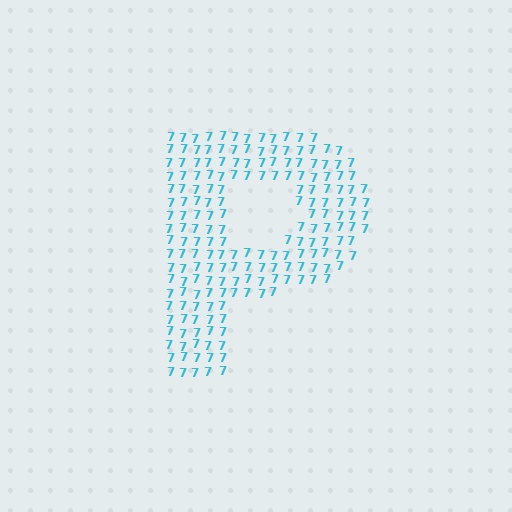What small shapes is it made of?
It is made of small digit 7's.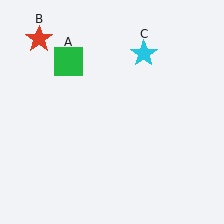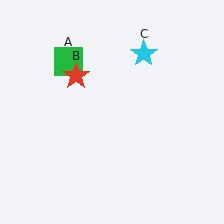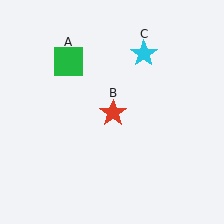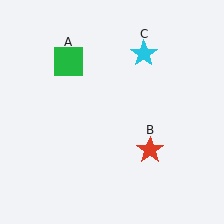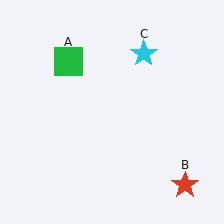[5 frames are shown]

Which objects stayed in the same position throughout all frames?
Green square (object A) and cyan star (object C) remained stationary.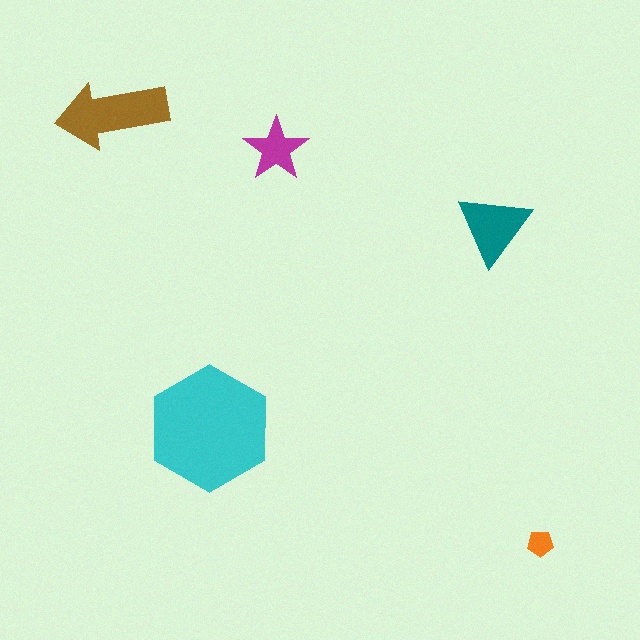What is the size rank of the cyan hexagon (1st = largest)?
1st.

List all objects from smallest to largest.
The orange pentagon, the magenta star, the teal triangle, the brown arrow, the cyan hexagon.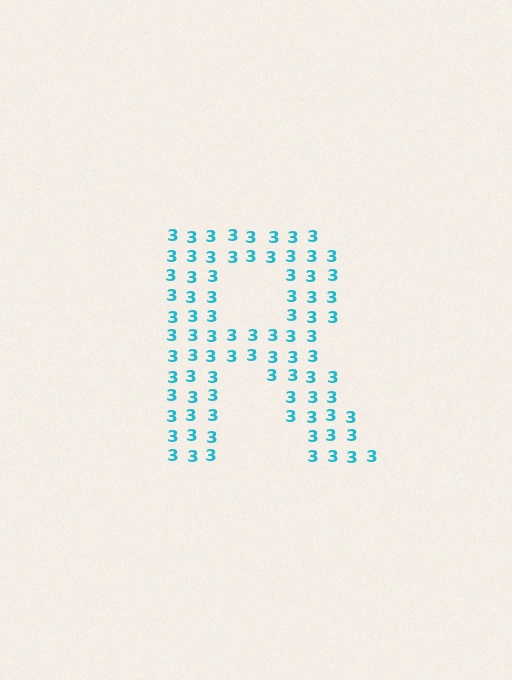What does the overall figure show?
The overall figure shows the letter R.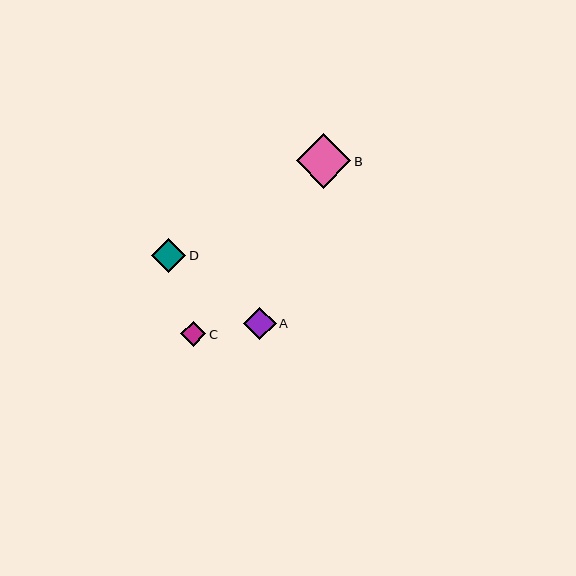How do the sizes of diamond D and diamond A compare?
Diamond D and diamond A are approximately the same size.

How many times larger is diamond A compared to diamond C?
Diamond A is approximately 1.3 times the size of diamond C.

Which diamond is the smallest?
Diamond C is the smallest with a size of approximately 25 pixels.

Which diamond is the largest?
Diamond B is the largest with a size of approximately 54 pixels.